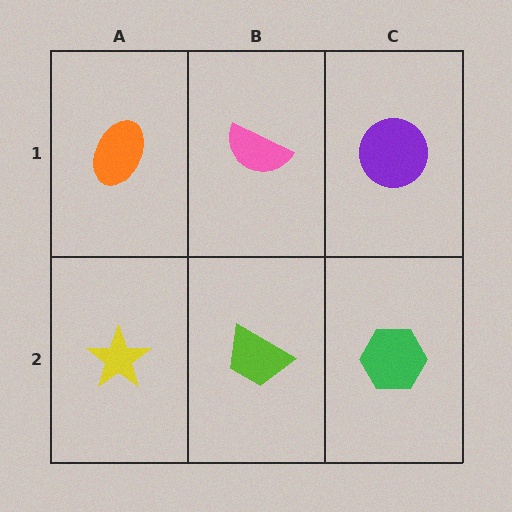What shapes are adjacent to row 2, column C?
A purple circle (row 1, column C), a lime trapezoid (row 2, column B).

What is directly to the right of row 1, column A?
A pink semicircle.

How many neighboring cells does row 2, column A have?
2.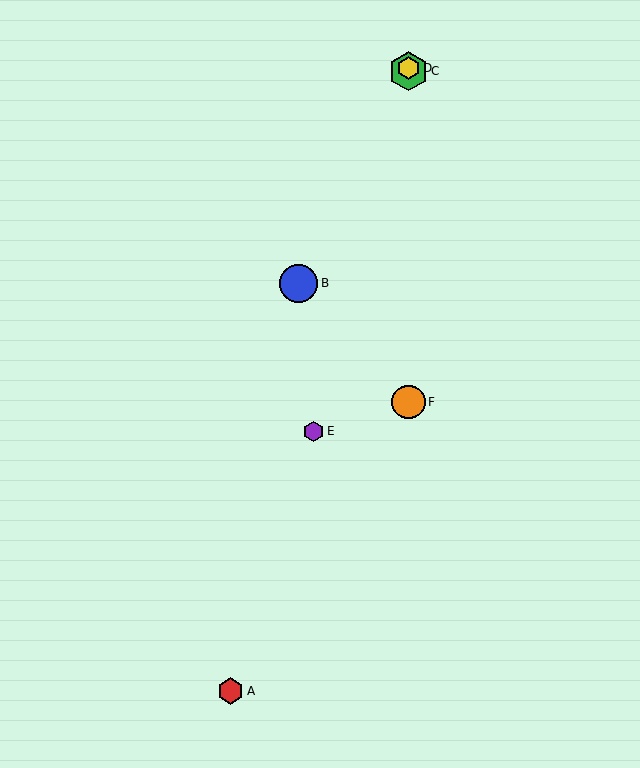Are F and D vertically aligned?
Yes, both are at x≈408.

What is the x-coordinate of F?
Object F is at x≈408.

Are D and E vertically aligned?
No, D is at x≈408 and E is at x≈314.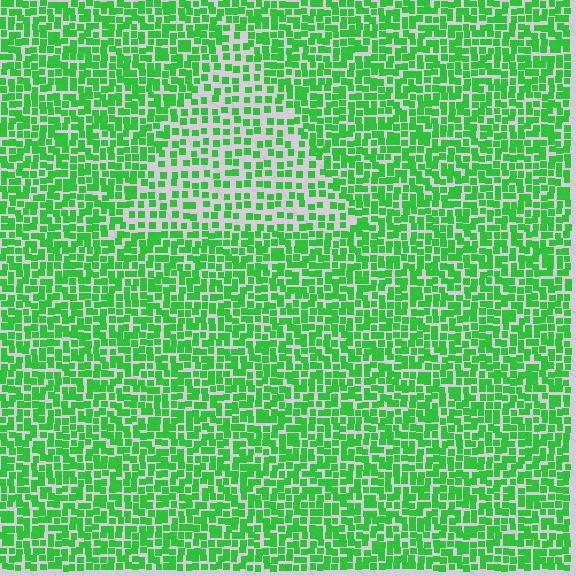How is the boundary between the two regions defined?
The boundary is defined by a change in element density (approximately 1.9x ratio). All elements are the same color, size, and shape.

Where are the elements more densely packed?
The elements are more densely packed outside the triangle boundary.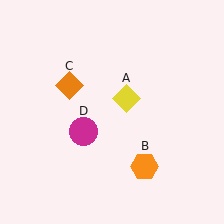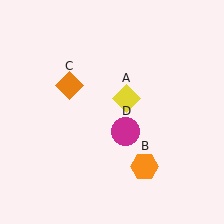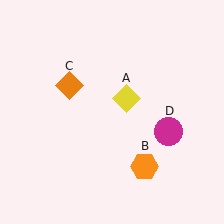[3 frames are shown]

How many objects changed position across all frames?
1 object changed position: magenta circle (object D).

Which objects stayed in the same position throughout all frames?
Yellow diamond (object A) and orange hexagon (object B) and orange diamond (object C) remained stationary.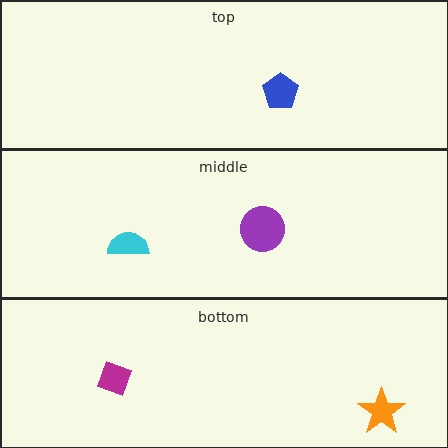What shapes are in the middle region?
The purple circle, the cyan semicircle.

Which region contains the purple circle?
The middle region.